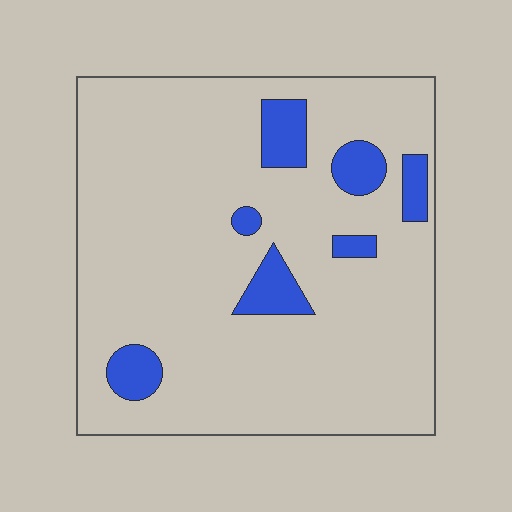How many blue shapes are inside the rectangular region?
7.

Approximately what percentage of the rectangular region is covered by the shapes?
Approximately 10%.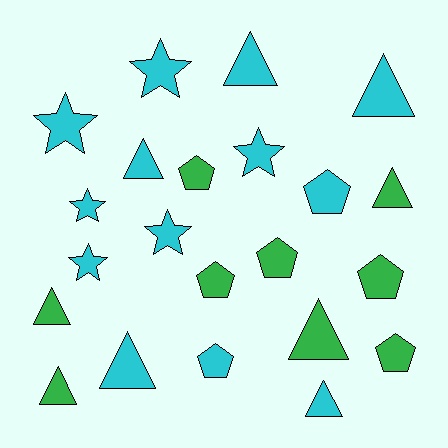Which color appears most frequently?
Cyan, with 13 objects.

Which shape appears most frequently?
Triangle, with 9 objects.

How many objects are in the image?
There are 22 objects.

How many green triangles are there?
There are 4 green triangles.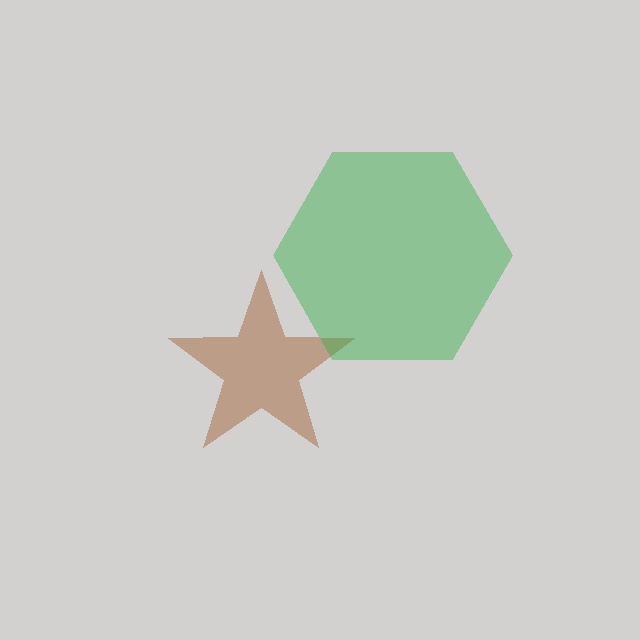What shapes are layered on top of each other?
The layered shapes are: a brown star, a green hexagon.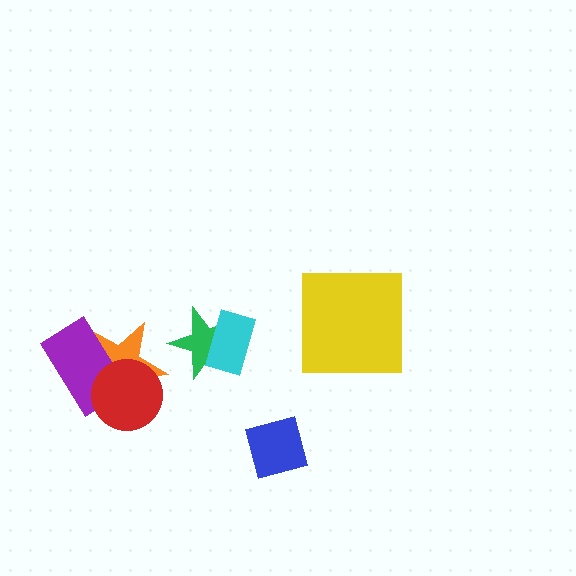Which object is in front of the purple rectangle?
The red circle is in front of the purple rectangle.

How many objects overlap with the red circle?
2 objects overlap with the red circle.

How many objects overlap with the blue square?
0 objects overlap with the blue square.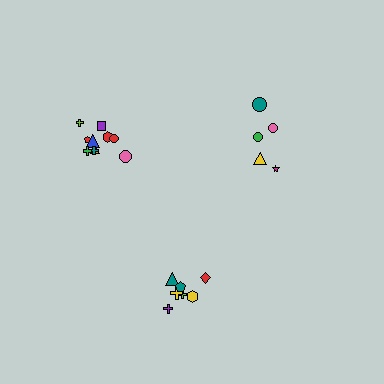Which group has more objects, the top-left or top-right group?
The top-left group.